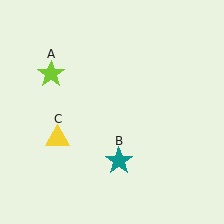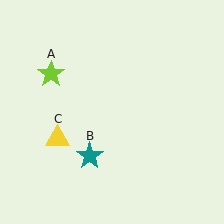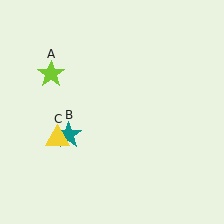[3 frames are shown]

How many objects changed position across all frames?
1 object changed position: teal star (object B).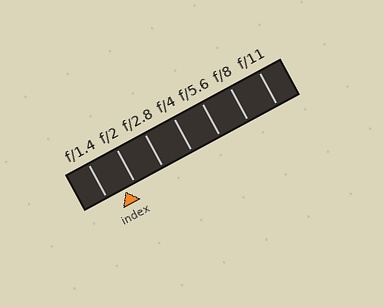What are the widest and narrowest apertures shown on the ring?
The widest aperture shown is f/1.4 and the narrowest is f/11.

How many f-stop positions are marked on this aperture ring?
There are 7 f-stop positions marked.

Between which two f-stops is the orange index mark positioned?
The index mark is between f/1.4 and f/2.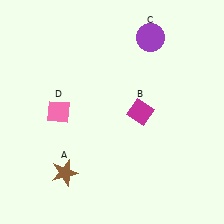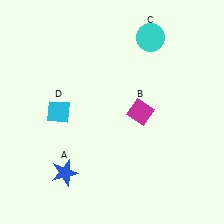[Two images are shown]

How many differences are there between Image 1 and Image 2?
There are 3 differences between the two images.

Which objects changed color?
A changed from brown to blue. C changed from purple to cyan. D changed from pink to cyan.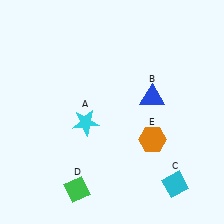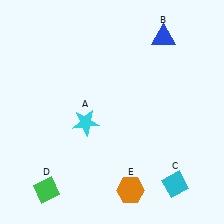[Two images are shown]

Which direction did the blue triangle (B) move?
The blue triangle (B) moved up.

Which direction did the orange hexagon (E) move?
The orange hexagon (E) moved down.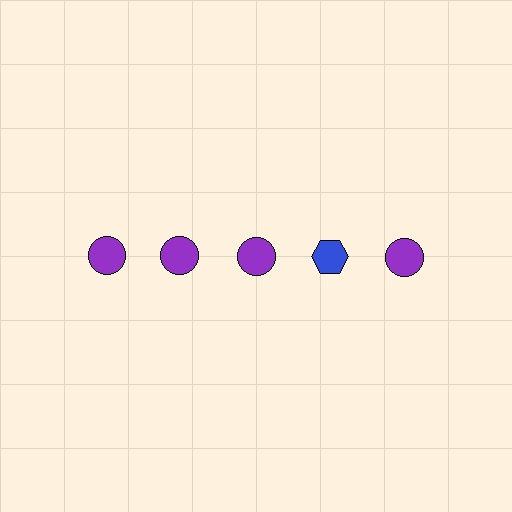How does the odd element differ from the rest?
It differs in both color (blue instead of purple) and shape (hexagon instead of circle).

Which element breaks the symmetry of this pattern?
The blue hexagon in the top row, second from right column breaks the symmetry. All other shapes are purple circles.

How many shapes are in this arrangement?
There are 5 shapes arranged in a grid pattern.